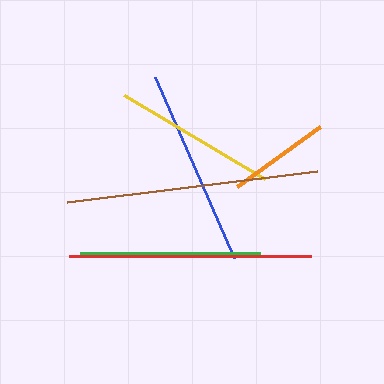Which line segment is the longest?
The brown line is the longest at approximately 251 pixels.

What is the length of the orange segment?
The orange segment is approximately 102 pixels long.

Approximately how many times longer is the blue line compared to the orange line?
The blue line is approximately 1.9 times the length of the orange line.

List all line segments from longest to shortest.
From longest to shortest: brown, red, blue, green, yellow, orange.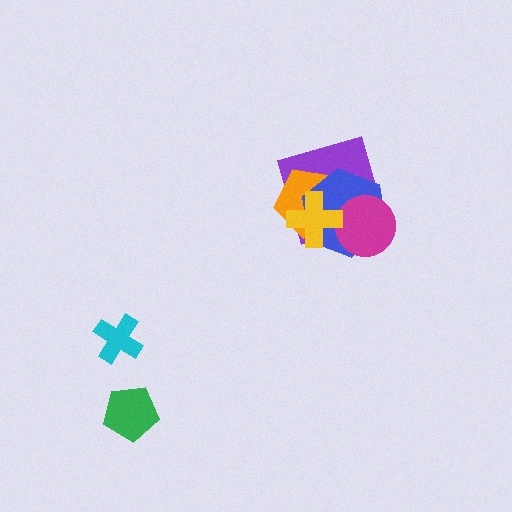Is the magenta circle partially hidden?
Yes, it is partially covered by another shape.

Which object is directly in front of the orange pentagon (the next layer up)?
The blue hexagon is directly in front of the orange pentagon.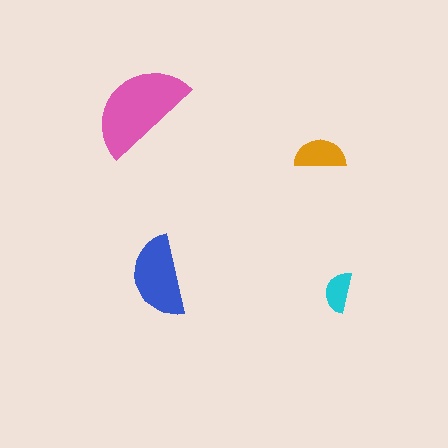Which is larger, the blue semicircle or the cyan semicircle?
The blue one.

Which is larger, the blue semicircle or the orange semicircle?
The blue one.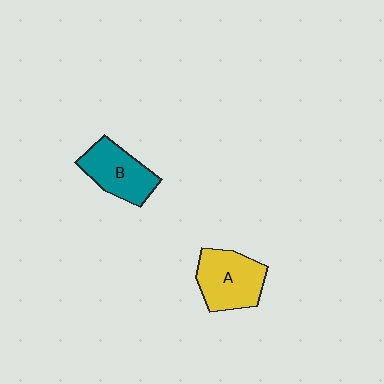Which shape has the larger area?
Shape A (yellow).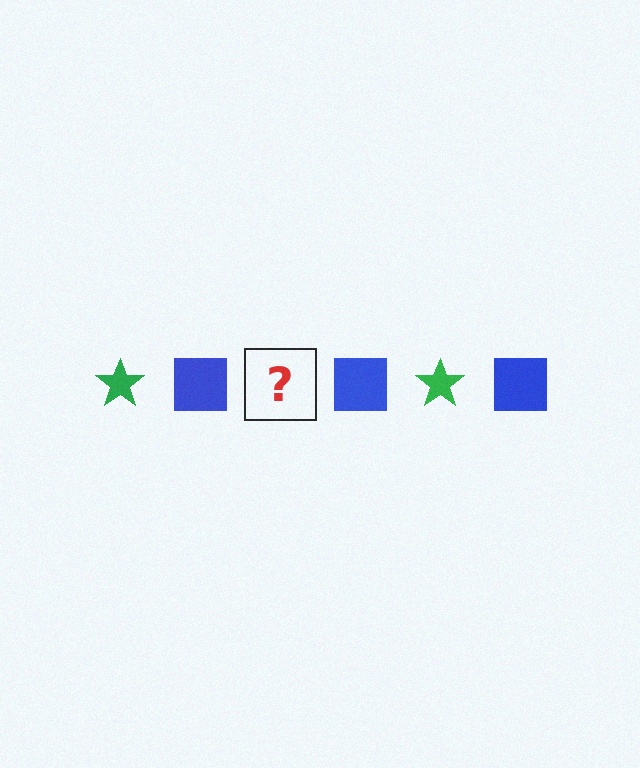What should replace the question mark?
The question mark should be replaced with a green star.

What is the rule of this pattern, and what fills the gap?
The rule is that the pattern alternates between green star and blue square. The gap should be filled with a green star.